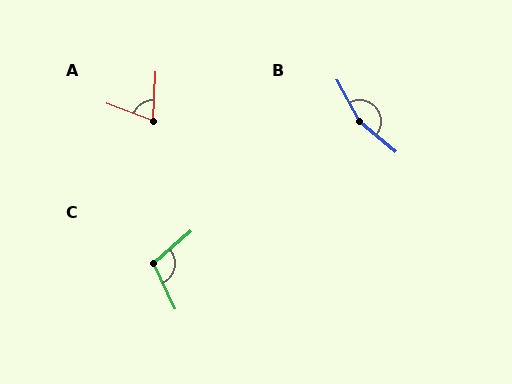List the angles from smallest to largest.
A (72°), C (105°), B (158°).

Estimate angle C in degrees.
Approximately 105 degrees.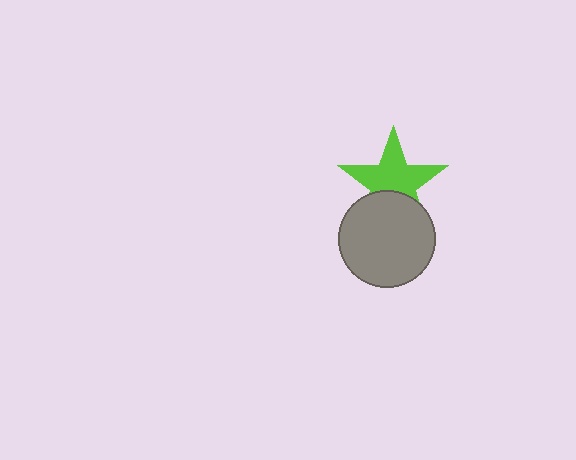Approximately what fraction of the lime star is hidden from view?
Roughly 35% of the lime star is hidden behind the gray circle.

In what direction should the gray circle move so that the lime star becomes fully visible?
The gray circle should move down. That is the shortest direction to clear the overlap and leave the lime star fully visible.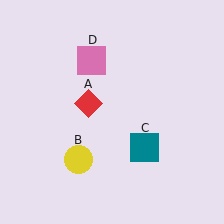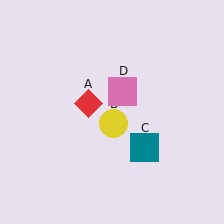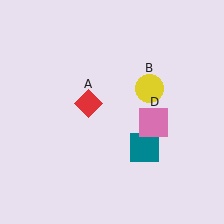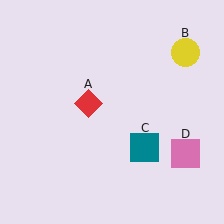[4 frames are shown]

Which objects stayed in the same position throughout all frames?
Red diamond (object A) and teal square (object C) remained stationary.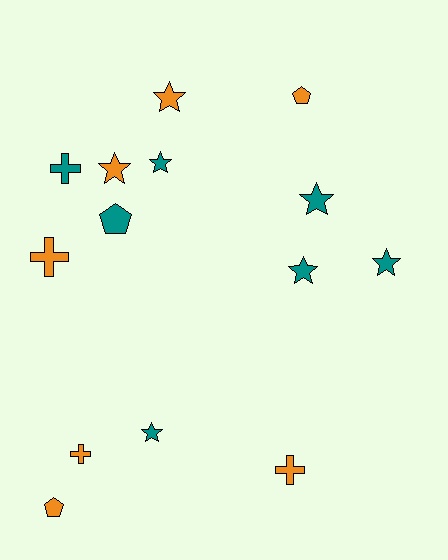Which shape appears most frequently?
Star, with 7 objects.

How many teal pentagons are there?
There is 1 teal pentagon.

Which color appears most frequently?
Orange, with 7 objects.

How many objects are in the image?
There are 14 objects.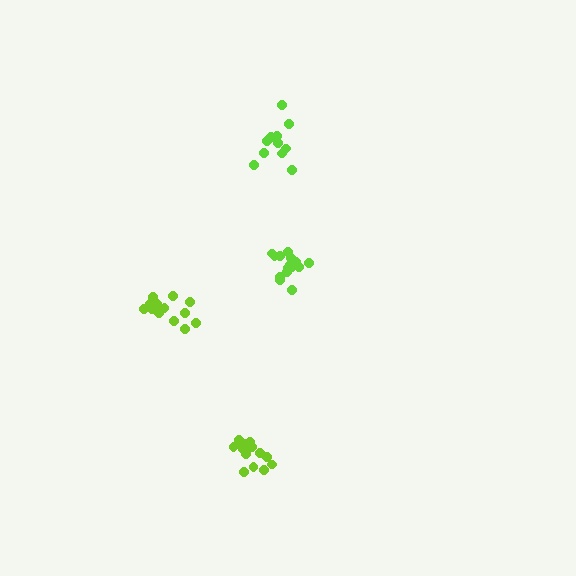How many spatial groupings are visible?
There are 4 spatial groupings.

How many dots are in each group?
Group 1: 11 dots, Group 2: 14 dots, Group 3: 16 dots, Group 4: 13 dots (54 total).